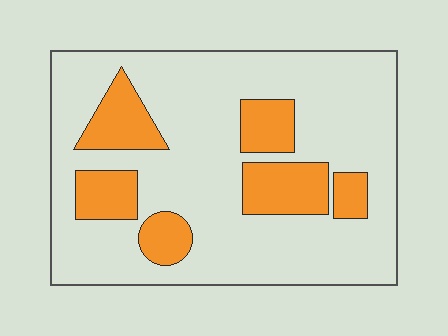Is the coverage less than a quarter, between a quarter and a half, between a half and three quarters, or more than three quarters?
Less than a quarter.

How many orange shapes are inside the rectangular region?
6.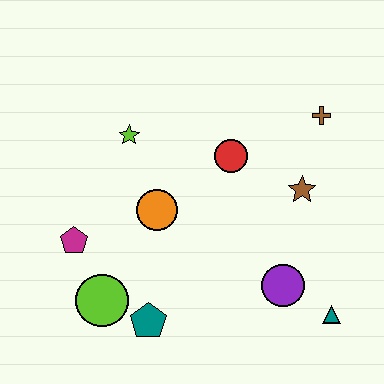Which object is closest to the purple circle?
The teal triangle is closest to the purple circle.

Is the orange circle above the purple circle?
Yes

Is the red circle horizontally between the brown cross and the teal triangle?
No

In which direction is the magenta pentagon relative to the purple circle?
The magenta pentagon is to the left of the purple circle.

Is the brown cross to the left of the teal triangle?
Yes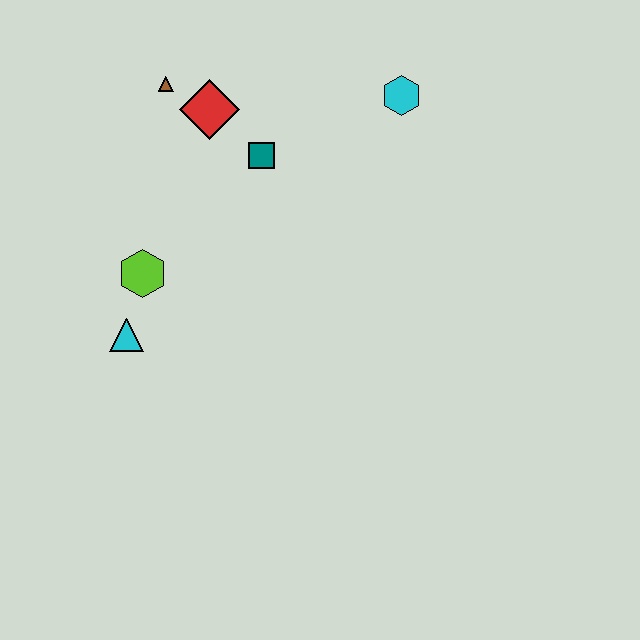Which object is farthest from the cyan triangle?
The cyan hexagon is farthest from the cyan triangle.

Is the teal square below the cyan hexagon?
Yes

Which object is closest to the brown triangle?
The red diamond is closest to the brown triangle.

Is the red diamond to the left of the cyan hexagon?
Yes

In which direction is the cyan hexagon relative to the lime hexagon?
The cyan hexagon is to the right of the lime hexagon.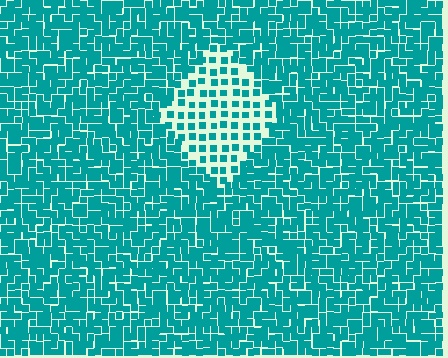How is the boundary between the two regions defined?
The boundary is defined by a change in element density (approximately 2.3x ratio). All elements are the same color, size, and shape.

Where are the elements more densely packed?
The elements are more densely packed outside the diamond boundary.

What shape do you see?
I see a diamond.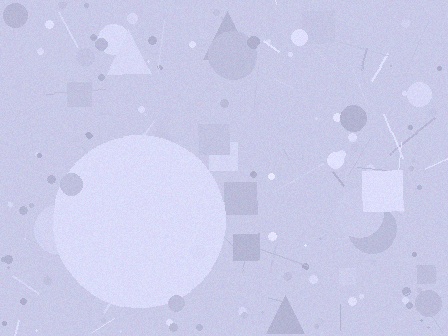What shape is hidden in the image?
A circle is hidden in the image.